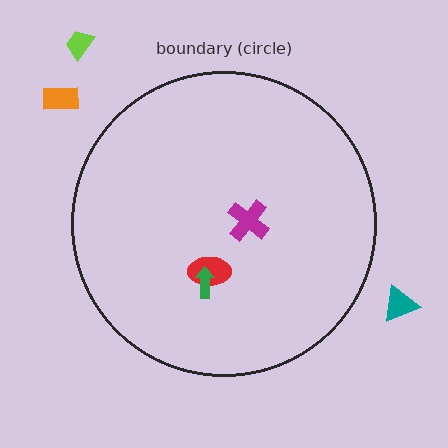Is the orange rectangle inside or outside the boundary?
Outside.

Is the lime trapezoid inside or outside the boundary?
Outside.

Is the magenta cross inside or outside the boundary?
Inside.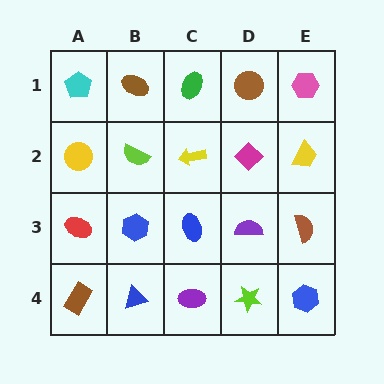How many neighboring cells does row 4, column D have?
3.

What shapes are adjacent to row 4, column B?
A blue hexagon (row 3, column B), a brown rectangle (row 4, column A), a purple ellipse (row 4, column C).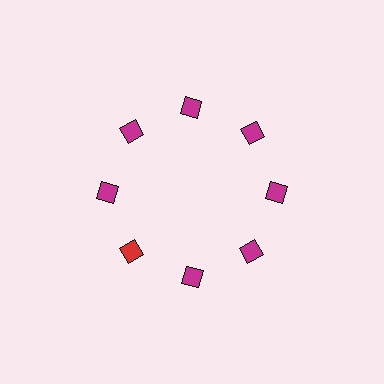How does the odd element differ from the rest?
It has a different color: red instead of magenta.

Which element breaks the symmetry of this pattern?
The red square at roughly the 8 o'clock position breaks the symmetry. All other shapes are magenta squares.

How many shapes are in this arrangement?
There are 8 shapes arranged in a ring pattern.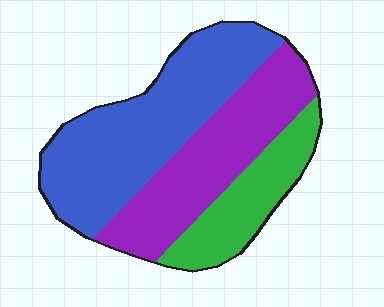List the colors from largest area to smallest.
From largest to smallest: blue, purple, green.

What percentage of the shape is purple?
Purple takes up about one third (1/3) of the shape.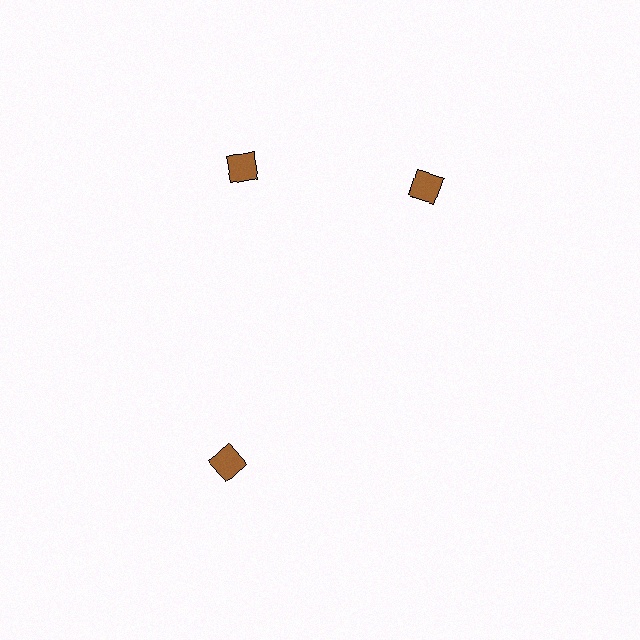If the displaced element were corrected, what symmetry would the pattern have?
It would have 3-fold rotational symmetry — the pattern would map onto itself every 120 degrees.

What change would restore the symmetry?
The symmetry would be restored by rotating it back into even spacing with its neighbors so that all 3 diamonds sit at equal angles and equal distance from the center.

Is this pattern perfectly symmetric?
No. The 3 brown diamonds are arranged in a ring, but one element near the 3 o'clock position is rotated out of alignment along the ring, breaking the 3-fold rotational symmetry.